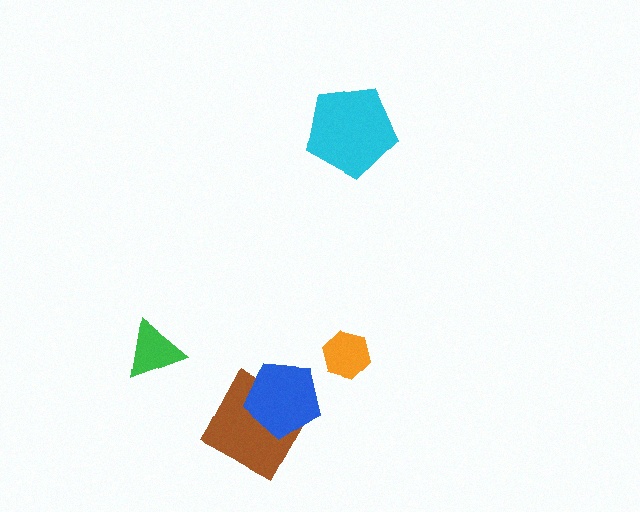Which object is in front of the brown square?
The blue pentagon is in front of the brown square.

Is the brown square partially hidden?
Yes, it is partially covered by another shape.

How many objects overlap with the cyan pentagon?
0 objects overlap with the cyan pentagon.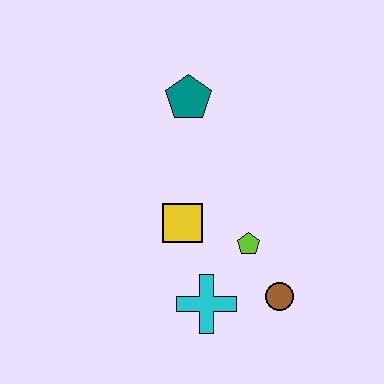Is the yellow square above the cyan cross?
Yes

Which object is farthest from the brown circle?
The teal pentagon is farthest from the brown circle.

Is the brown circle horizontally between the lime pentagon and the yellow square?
No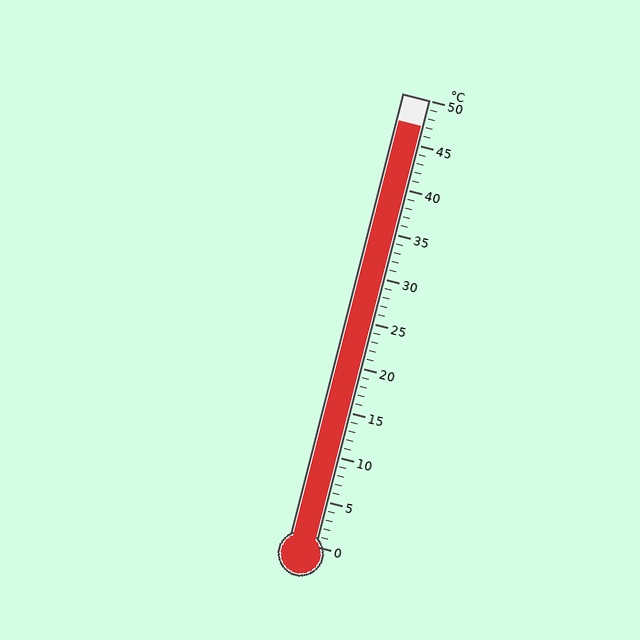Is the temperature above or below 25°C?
The temperature is above 25°C.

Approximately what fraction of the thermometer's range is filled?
The thermometer is filled to approximately 95% of its range.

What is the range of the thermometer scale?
The thermometer scale ranges from 0°C to 50°C.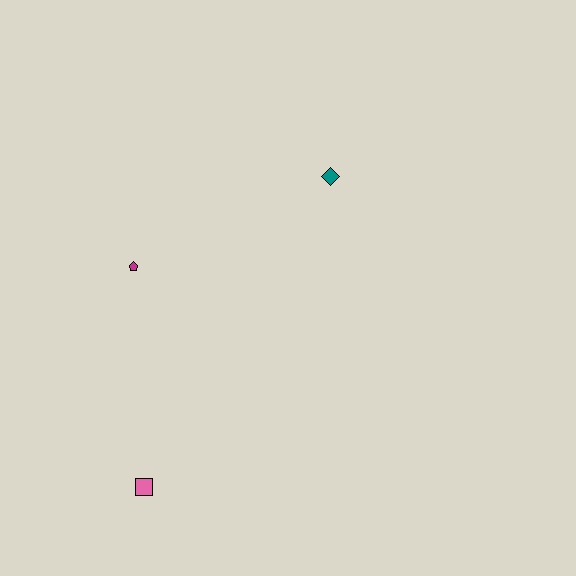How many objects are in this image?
There are 3 objects.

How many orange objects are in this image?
There are no orange objects.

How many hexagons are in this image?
There are no hexagons.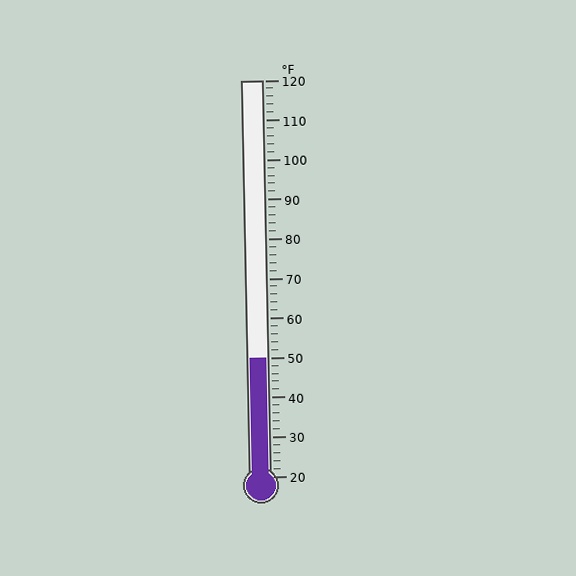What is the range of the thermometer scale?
The thermometer scale ranges from 20°F to 120°F.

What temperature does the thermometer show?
The thermometer shows approximately 50°F.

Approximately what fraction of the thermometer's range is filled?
The thermometer is filled to approximately 30% of its range.